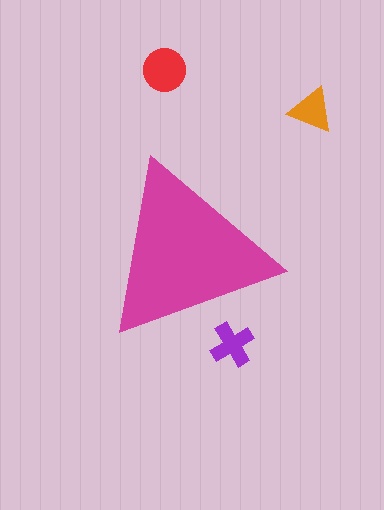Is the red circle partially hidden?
No, the red circle is fully visible.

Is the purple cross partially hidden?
Yes, the purple cross is partially hidden behind the magenta triangle.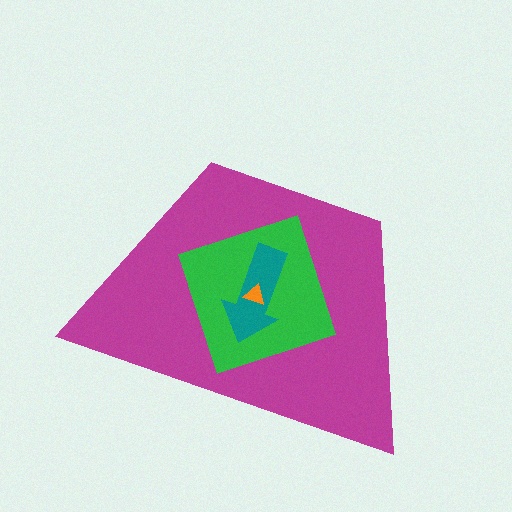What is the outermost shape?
The magenta trapezoid.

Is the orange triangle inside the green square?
Yes.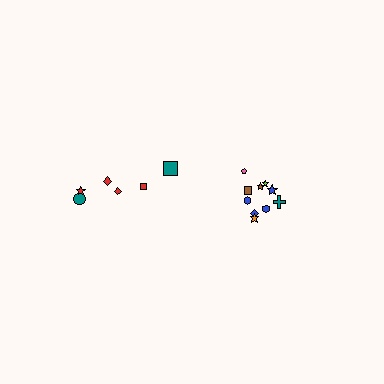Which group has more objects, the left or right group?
The right group.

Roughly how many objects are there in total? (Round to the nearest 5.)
Roughly 15 objects in total.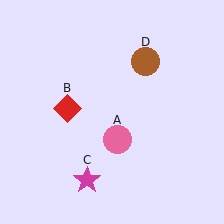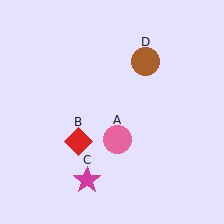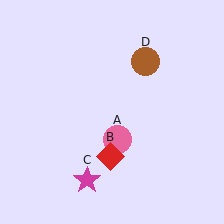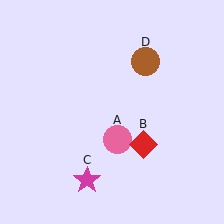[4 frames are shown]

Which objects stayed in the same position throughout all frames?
Pink circle (object A) and magenta star (object C) and brown circle (object D) remained stationary.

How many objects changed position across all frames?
1 object changed position: red diamond (object B).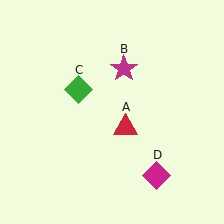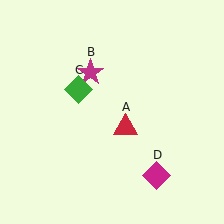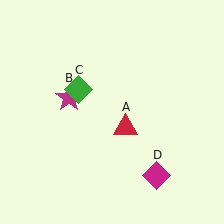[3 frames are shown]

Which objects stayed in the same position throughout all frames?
Red triangle (object A) and green diamond (object C) and magenta diamond (object D) remained stationary.